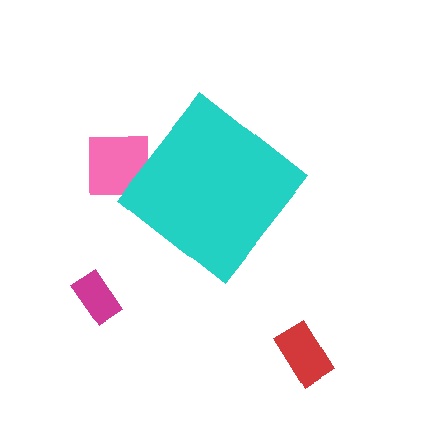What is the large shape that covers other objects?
A cyan diamond.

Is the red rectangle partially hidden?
No, the red rectangle is fully visible.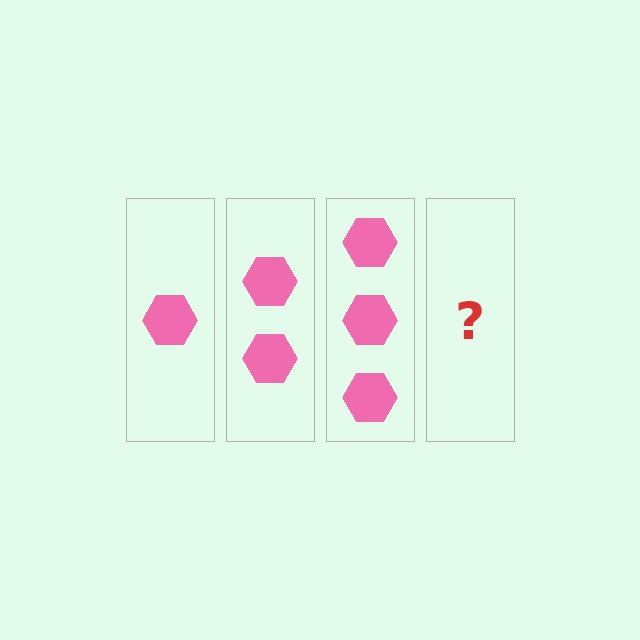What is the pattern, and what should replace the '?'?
The pattern is that each step adds one more hexagon. The '?' should be 4 hexagons.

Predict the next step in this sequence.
The next step is 4 hexagons.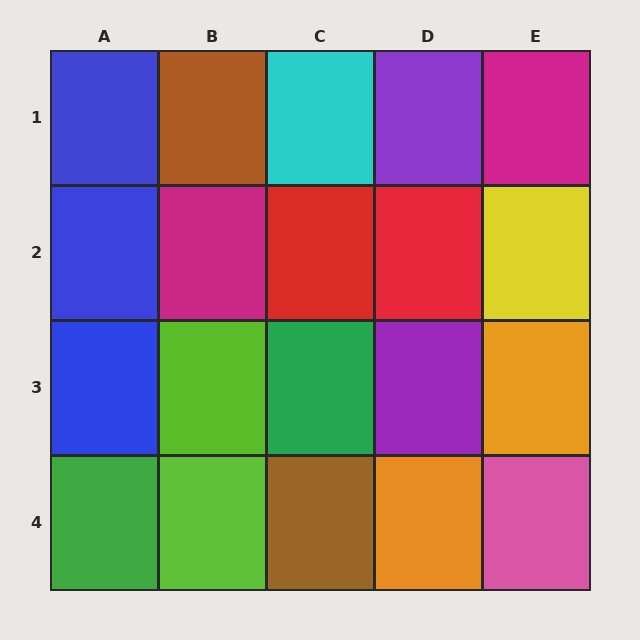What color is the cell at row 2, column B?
Magenta.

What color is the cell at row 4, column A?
Green.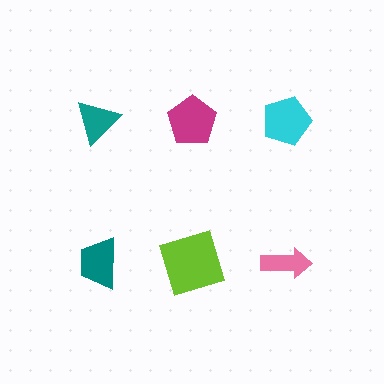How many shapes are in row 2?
3 shapes.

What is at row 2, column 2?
A lime square.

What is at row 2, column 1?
A teal trapezoid.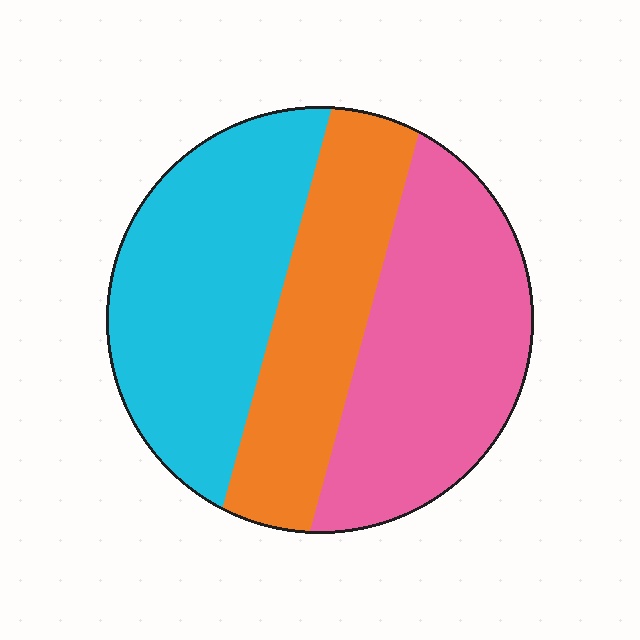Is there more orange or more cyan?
Cyan.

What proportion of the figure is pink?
Pink covers around 35% of the figure.